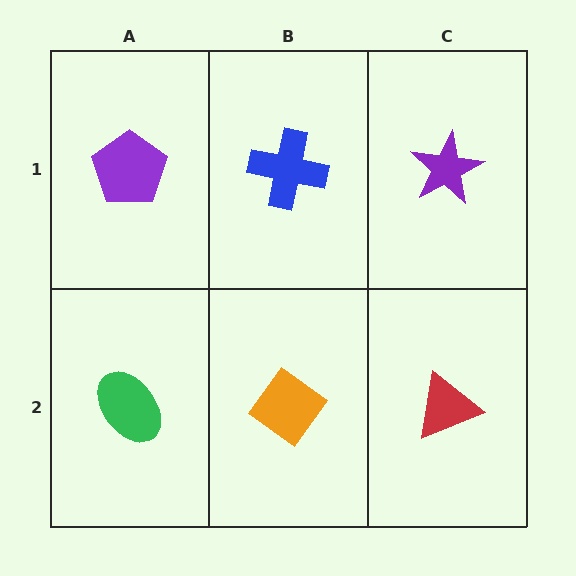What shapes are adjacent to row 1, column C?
A red triangle (row 2, column C), a blue cross (row 1, column B).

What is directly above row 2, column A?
A purple pentagon.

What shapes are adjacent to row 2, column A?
A purple pentagon (row 1, column A), an orange diamond (row 2, column B).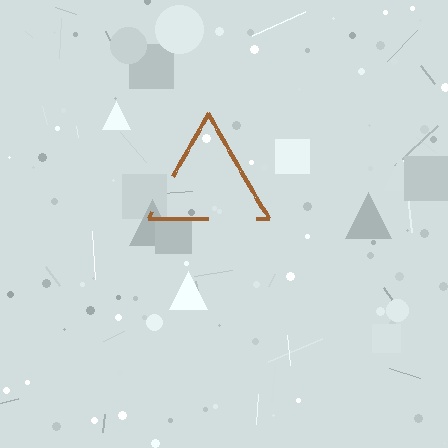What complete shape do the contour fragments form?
The contour fragments form a triangle.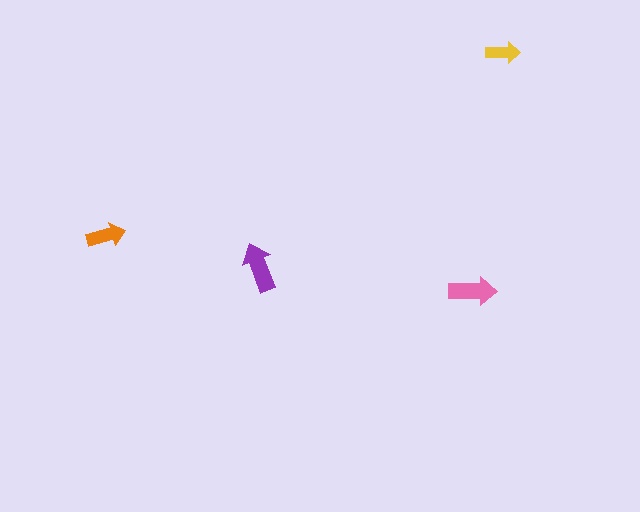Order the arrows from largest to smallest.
the purple one, the pink one, the orange one, the yellow one.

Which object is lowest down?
The pink arrow is bottommost.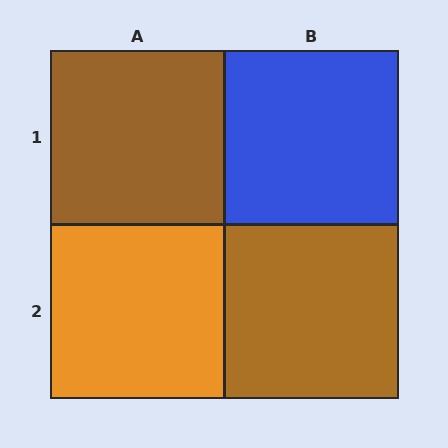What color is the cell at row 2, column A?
Orange.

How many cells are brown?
2 cells are brown.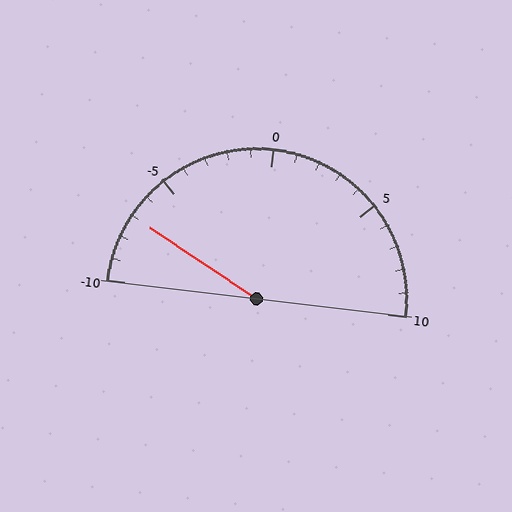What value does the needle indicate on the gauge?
The needle indicates approximately -7.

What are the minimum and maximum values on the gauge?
The gauge ranges from -10 to 10.